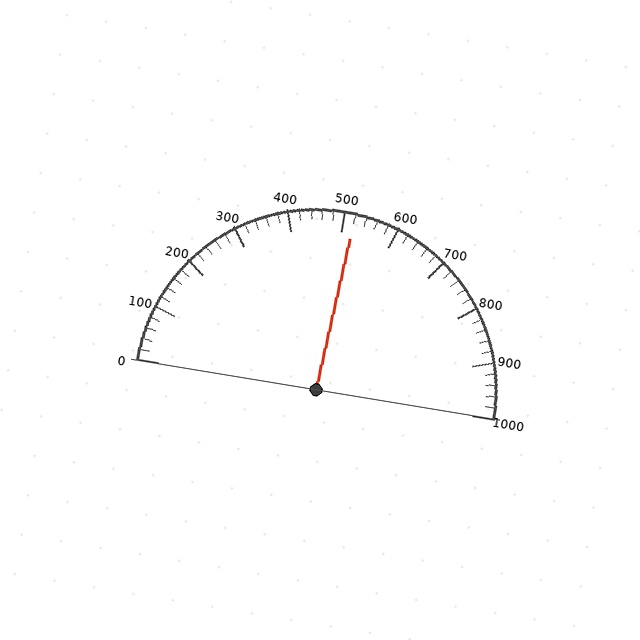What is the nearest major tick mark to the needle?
The nearest major tick mark is 500.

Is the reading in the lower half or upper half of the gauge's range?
The reading is in the upper half of the range (0 to 1000).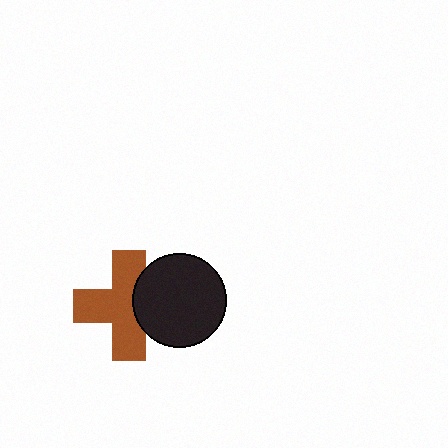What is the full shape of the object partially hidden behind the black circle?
The partially hidden object is a brown cross.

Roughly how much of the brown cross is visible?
Most of it is visible (roughly 69%).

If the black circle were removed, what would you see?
You would see the complete brown cross.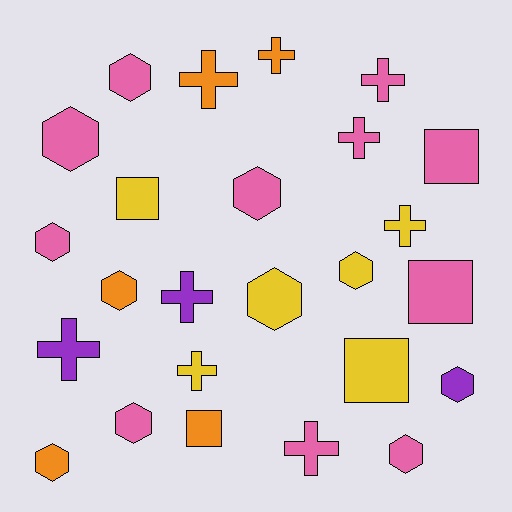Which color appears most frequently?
Pink, with 11 objects.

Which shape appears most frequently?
Hexagon, with 11 objects.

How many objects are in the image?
There are 25 objects.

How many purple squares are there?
There are no purple squares.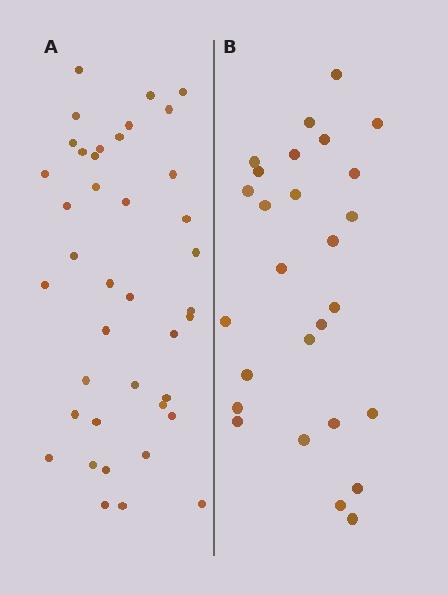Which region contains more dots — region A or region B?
Region A (the left region) has more dots.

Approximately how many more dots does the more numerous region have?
Region A has approximately 15 more dots than region B.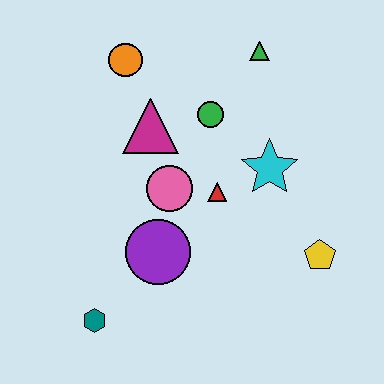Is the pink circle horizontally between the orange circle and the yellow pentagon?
Yes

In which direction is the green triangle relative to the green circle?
The green triangle is above the green circle.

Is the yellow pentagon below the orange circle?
Yes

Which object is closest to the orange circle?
The magenta triangle is closest to the orange circle.